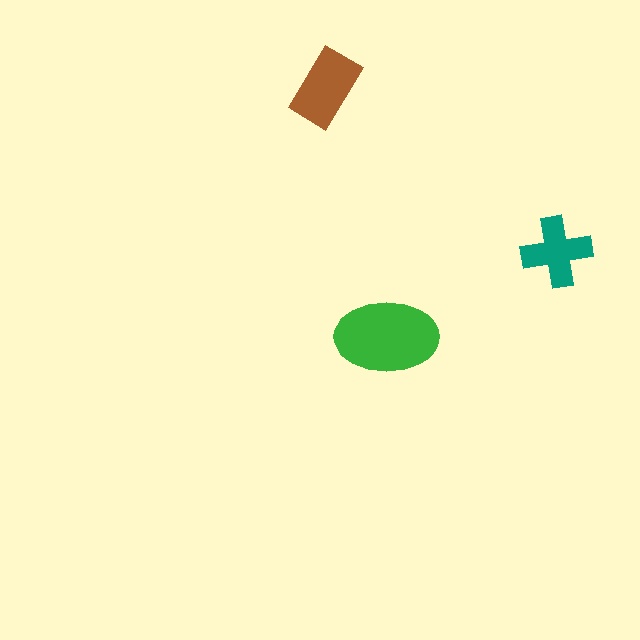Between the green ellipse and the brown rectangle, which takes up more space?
The green ellipse.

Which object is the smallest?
The teal cross.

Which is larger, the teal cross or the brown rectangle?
The brown rectangle.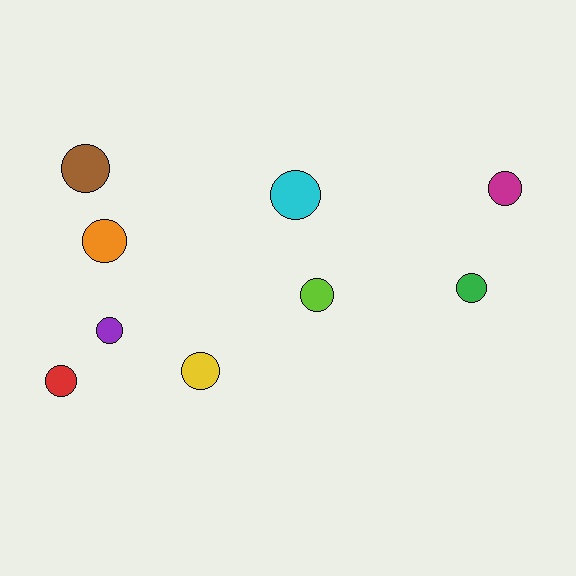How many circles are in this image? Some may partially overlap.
There are 9 circles.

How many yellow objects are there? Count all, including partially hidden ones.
There is 1 yellow object.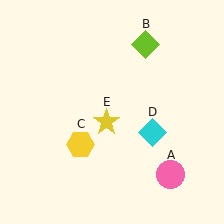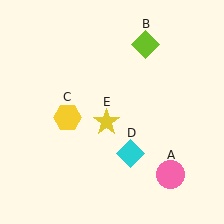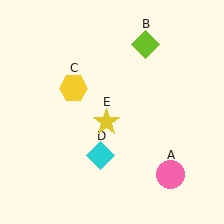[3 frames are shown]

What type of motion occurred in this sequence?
The yellow hexagon (object C), cyan diamond (object D) rotated clockwise around the center of the scene.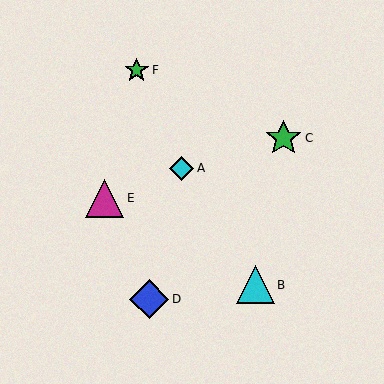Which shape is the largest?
The blue diamond (labeled D) is the largest.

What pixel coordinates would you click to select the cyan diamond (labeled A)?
Click at (181, 168) to select the cyan diamond A.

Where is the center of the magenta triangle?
The center of the magenta triangle is at (105, 198).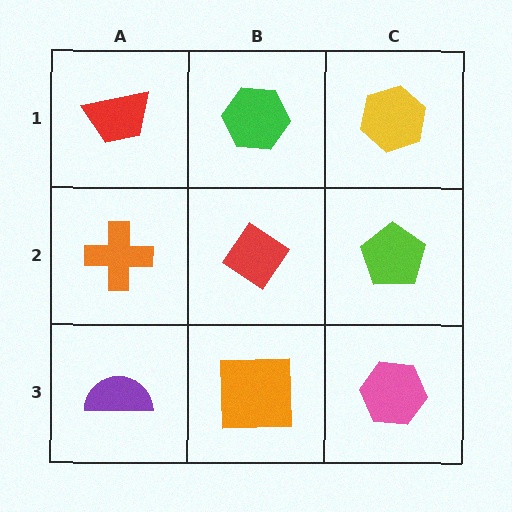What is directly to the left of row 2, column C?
A red diamond.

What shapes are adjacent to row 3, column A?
An orange cross (row 2, column A), an orange square (row 3, column B).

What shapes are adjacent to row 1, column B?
A red diamond (row 2, column B), a red trapezoid (row 1, column A), a yellow hexagon (row 1, column C).